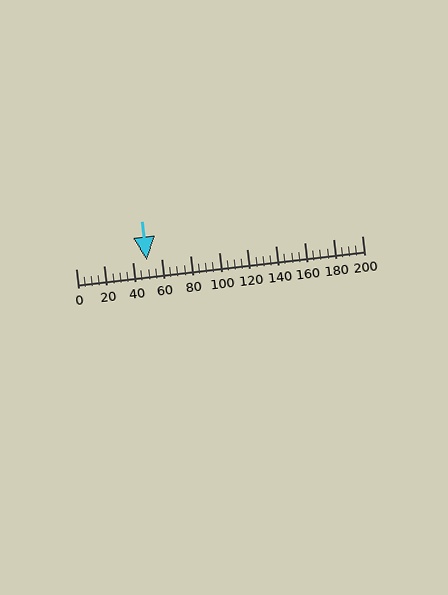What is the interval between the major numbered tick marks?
The major tick marks are spaced 20 units apart.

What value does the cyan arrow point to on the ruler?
The cyan arrow points to approximately 50.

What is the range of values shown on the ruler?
The ruler shows values from 0 to 200.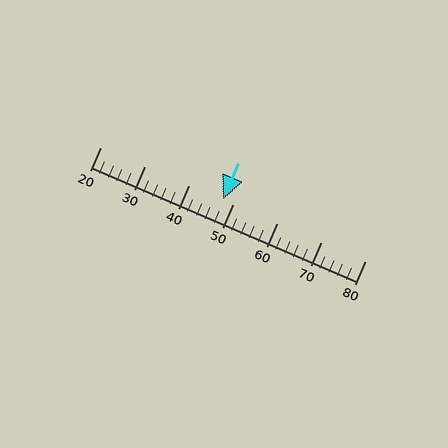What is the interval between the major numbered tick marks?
The major tick marks are spaced 10 units apart.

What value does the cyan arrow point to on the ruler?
The cyan arrow points to approximately 48.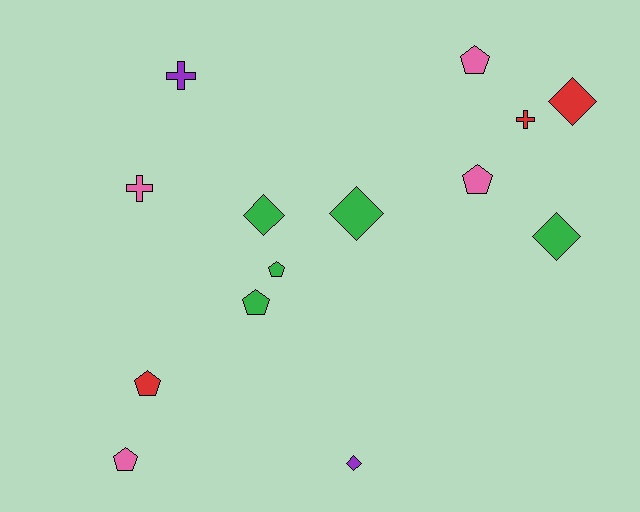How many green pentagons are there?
There are 2 green pentagons.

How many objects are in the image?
There are 14 objects.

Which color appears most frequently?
Green, with 5 objects.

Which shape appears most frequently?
Pentagon, with 6 objects.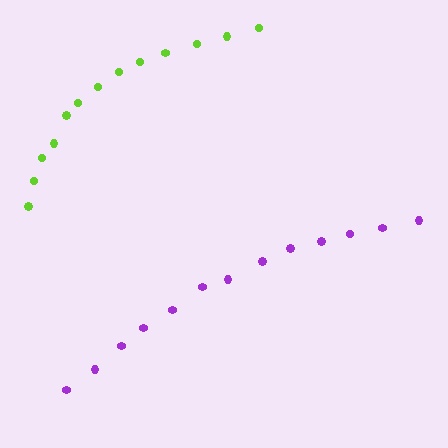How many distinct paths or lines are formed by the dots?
There are 2 distinct paths.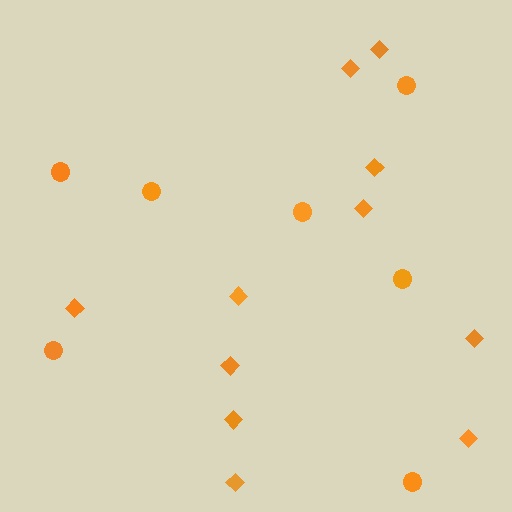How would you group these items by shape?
There are 2 groups: one group of diamonds (11) and one group of circles (7).